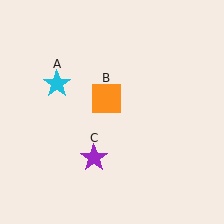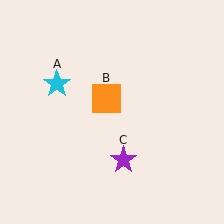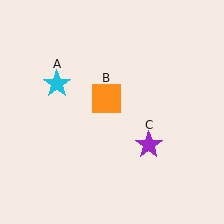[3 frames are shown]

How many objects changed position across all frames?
1 object changed position: purple star (object C).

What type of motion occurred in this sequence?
The purple star (object C) rotated counterclockwise around the center of the scene.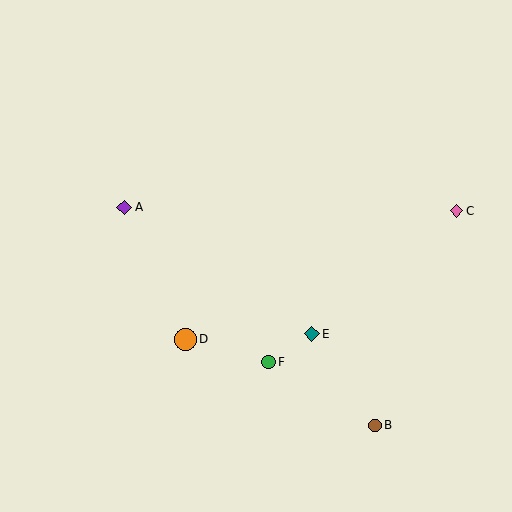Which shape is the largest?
The orange circle (labeled D) is the largest.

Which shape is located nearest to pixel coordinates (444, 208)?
The pink diamond (labeled C) at (457, 211) is nearest to that location.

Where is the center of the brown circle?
The center of the brown circle is at (375, 425).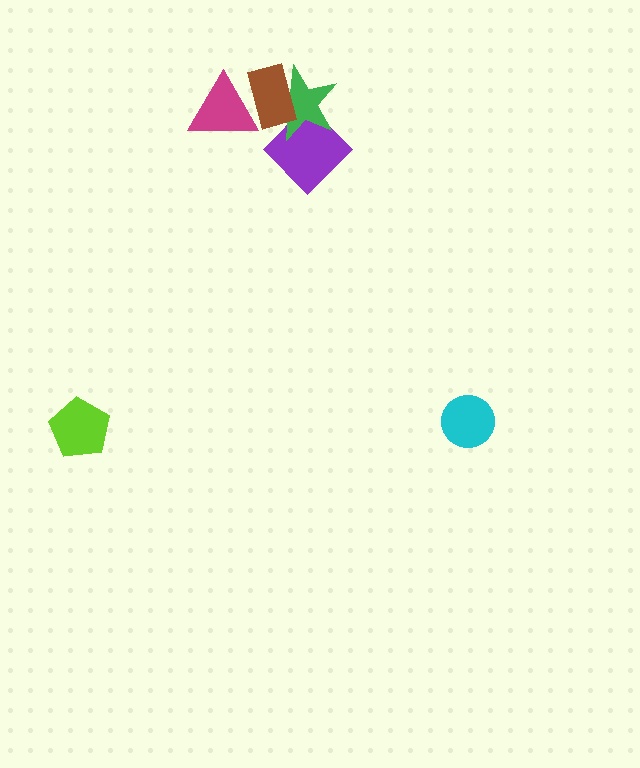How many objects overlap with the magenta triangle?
1 object overlaps with the magenta triangle.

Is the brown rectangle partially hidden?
Yes, it is partially covered by another shape.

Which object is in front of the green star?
The brown rectangle is in front of the green star.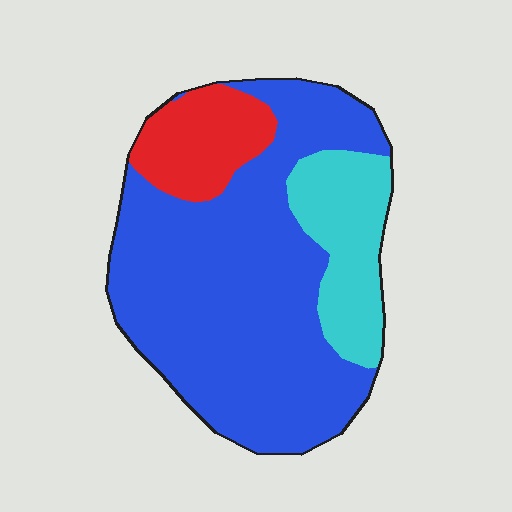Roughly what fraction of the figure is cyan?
Cyan takes up about one sixth (1/6) of the figure.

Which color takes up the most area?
Blue, at roughly 70%.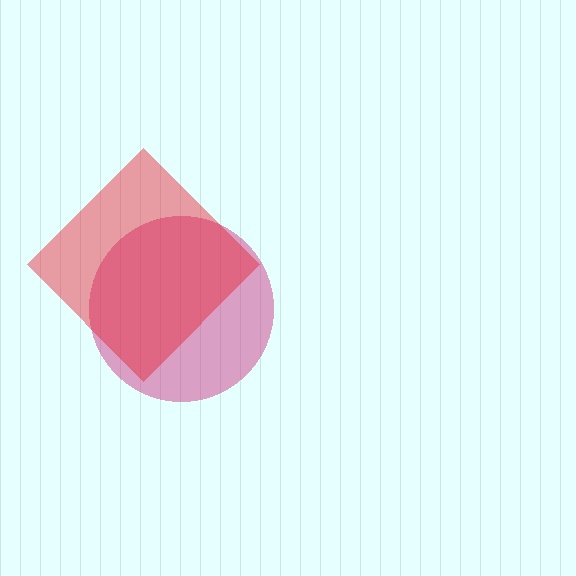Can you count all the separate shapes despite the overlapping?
Yes, there are 2 separate shapes.